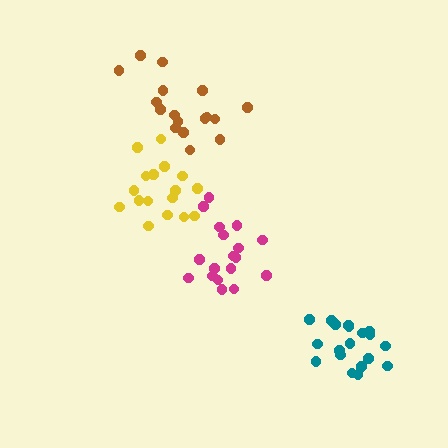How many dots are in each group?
Group 1: 17 dots, Group 2: 17 dots, Group 3: 18 dots, Group 4: 19 dots (71 total).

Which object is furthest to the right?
The teal cluster is rightmost.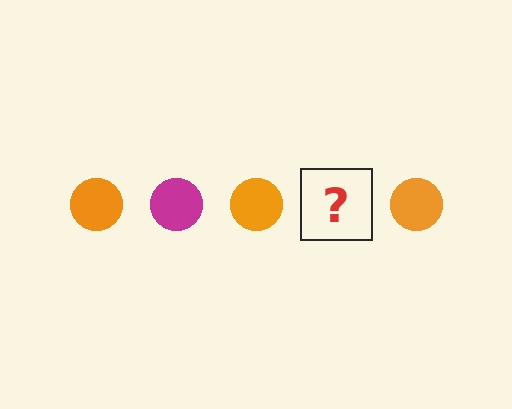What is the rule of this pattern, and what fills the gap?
The rule is that the pattern cycles through orange, magenta circles. The gap should be filled with a magenta circle.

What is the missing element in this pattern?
The missing element is a magenta circle.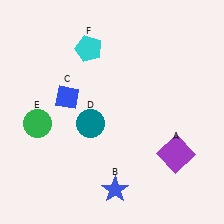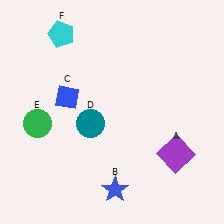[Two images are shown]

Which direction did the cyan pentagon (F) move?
The cyan pentagon (F) moved left.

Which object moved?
The cyan pentagon (F) moved left.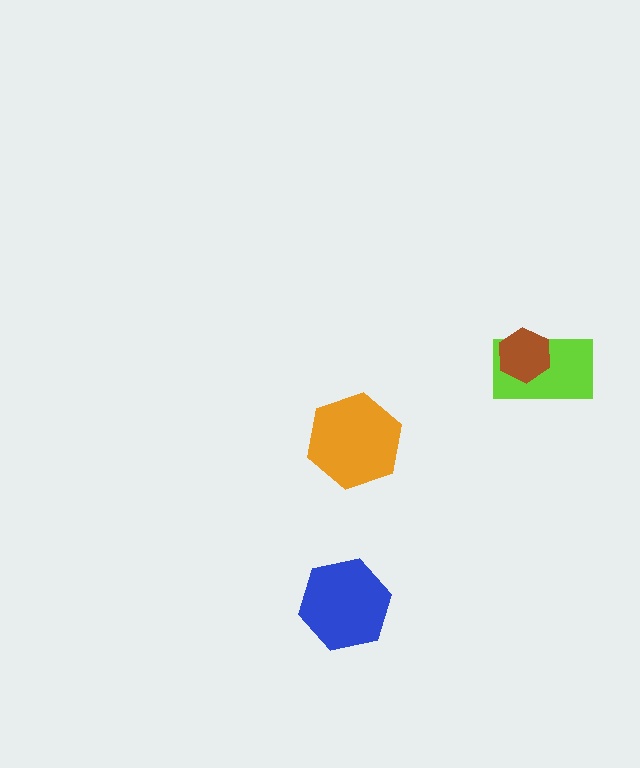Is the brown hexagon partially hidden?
No, no other shape covers it.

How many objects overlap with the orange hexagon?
0 objects overlap with the orange hexagon.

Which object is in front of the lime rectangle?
The brown hexagon is in front of the lime rectangle.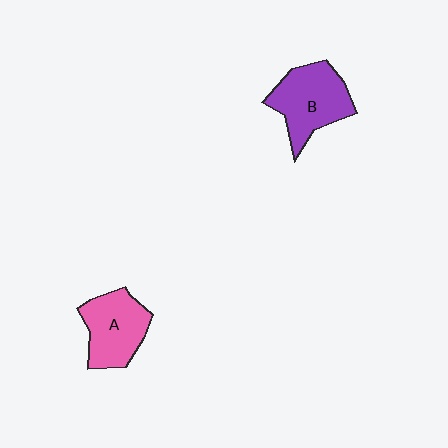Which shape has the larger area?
Shape B (purple).